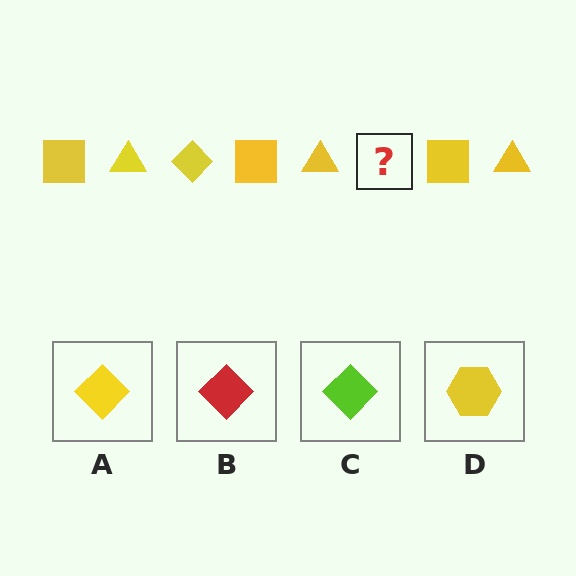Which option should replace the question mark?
Option A.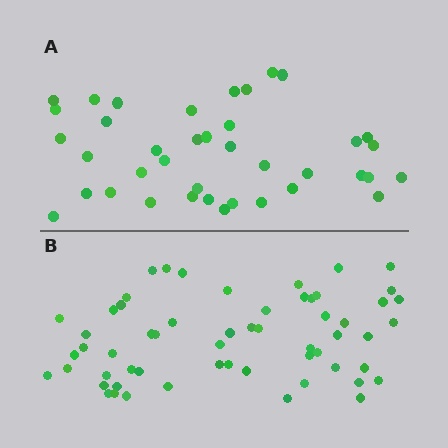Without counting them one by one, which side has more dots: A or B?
Region B (the bottom region) has more dots.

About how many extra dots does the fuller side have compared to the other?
Region B has approximately 20 more dots than region A.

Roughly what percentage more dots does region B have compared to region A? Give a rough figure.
About 50% more.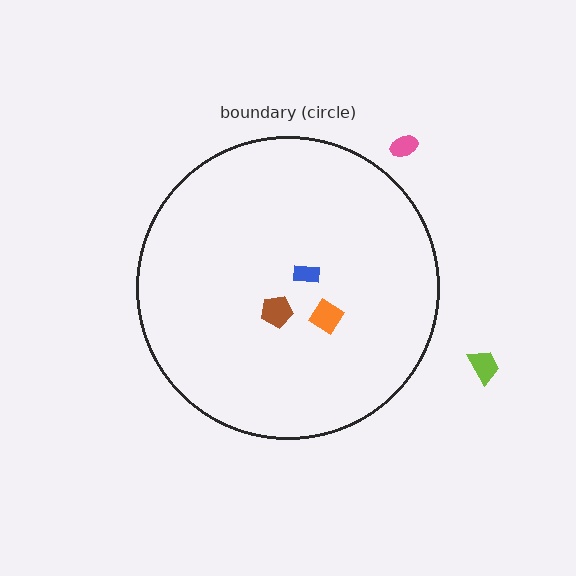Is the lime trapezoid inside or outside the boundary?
Outside.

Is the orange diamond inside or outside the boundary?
Inside.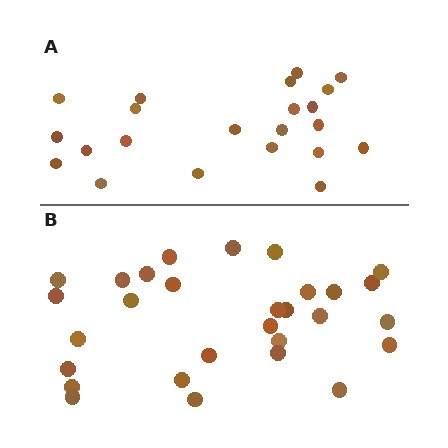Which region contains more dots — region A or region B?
Region B (the bottom region) has more dots.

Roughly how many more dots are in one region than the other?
Region B has roughly 8 or so more dots than region A.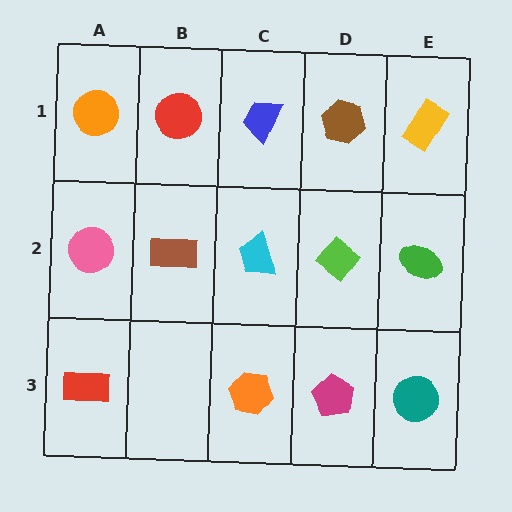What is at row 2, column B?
A brown rectangle.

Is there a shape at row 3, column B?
No, that cell is empty.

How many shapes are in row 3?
4 shapes.